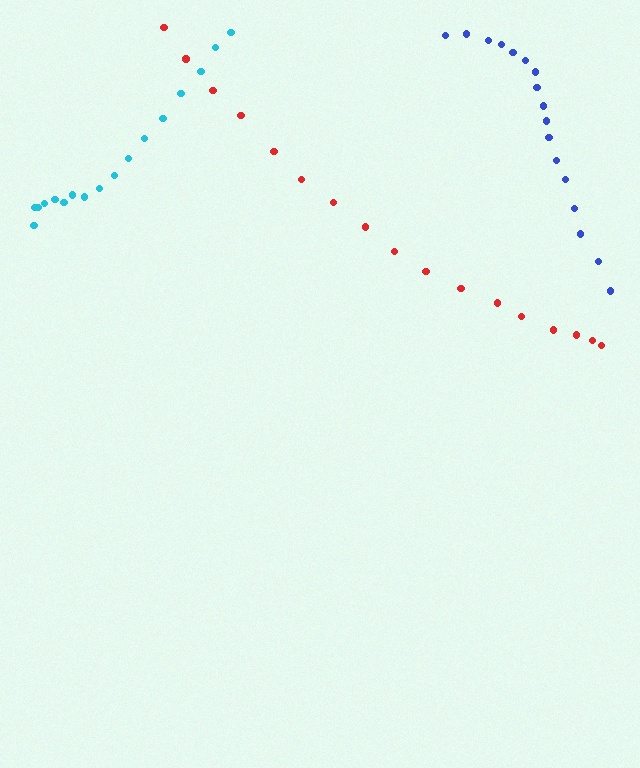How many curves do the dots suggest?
There are 3 distinct paths.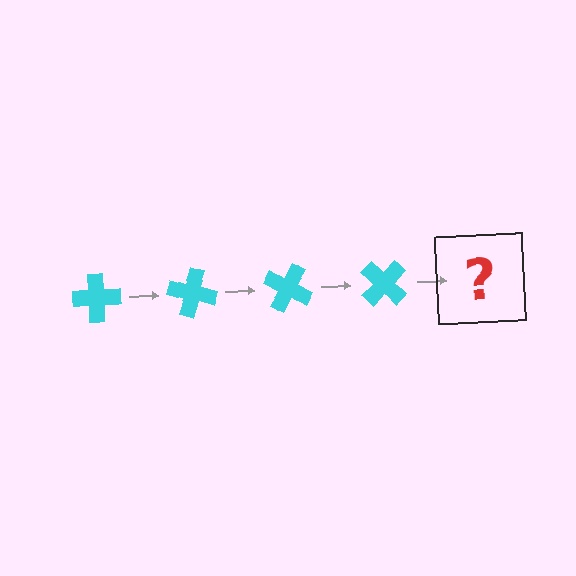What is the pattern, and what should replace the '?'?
The pattern is that the cross rotates 15 degrees each step. The '?' should be a cyan cross rotated 60 degrees.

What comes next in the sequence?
The next element should be a cyan cross rotated 60 degrees.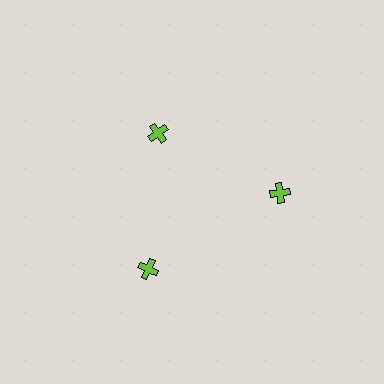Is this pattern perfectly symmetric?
No. The 3 lime crosses are arranged in a ring, but one element near the 11 o'clock position is pulled inward toward the center, breaking the 3-fold rotational symmetry.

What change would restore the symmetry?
The symmetry would be restored by moving it outward, back onto the ring so that all 3 crosses sit at equal angles and equal distance from the center.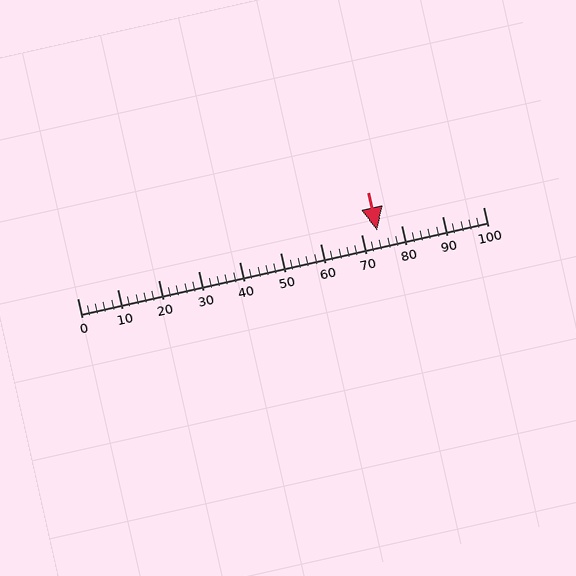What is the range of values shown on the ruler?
The ruler shows values from 0 to 100.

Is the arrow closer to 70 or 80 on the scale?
The arrow is closer to 70.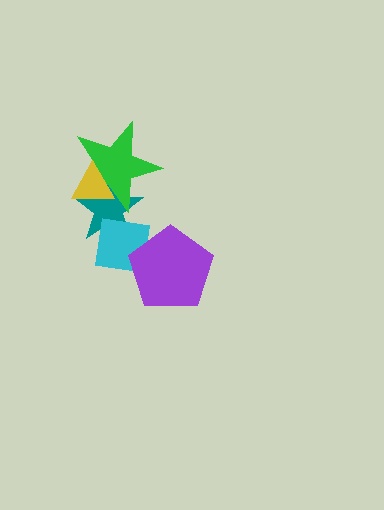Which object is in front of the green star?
The yellow triangle is in front of the green star.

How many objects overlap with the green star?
2 objects overlap with the green star.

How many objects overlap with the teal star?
3 objects overlap with the teal star.